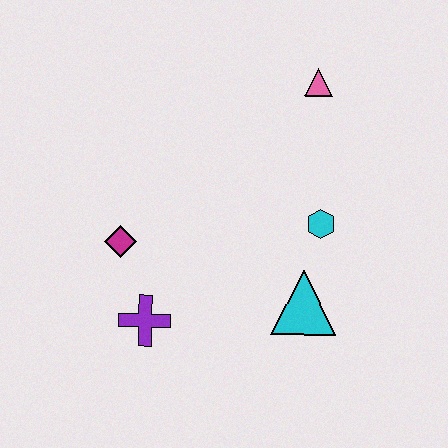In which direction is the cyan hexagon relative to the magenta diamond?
The cyan hexagon is to the right of the magenta diamond.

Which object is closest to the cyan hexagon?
The cyan triangle is closest to the cyan hexagon.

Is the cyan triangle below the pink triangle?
Yes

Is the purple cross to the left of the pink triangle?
Yes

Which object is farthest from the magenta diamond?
The pink triangle is farthest from the magenta diamond.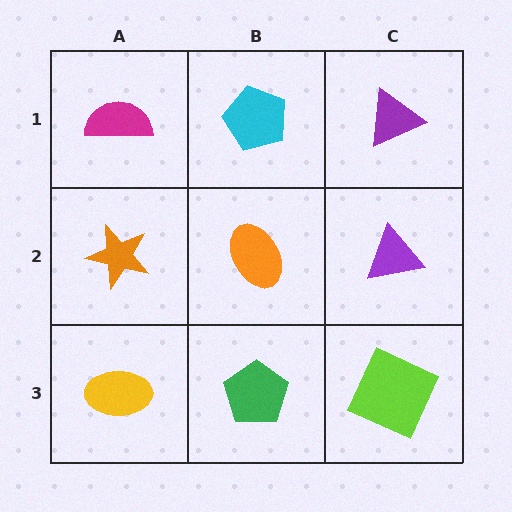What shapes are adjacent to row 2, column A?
A magenta semicircle (row 1, column A), a yellow ellipse (row 3, column A), an orange ellipse (row 2, column B).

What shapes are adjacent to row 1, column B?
An orange ellipse (row 2, column B), a magenta semicircle (row 1, column A), a purple triangle (row 1, column C).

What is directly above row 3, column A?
An orange star.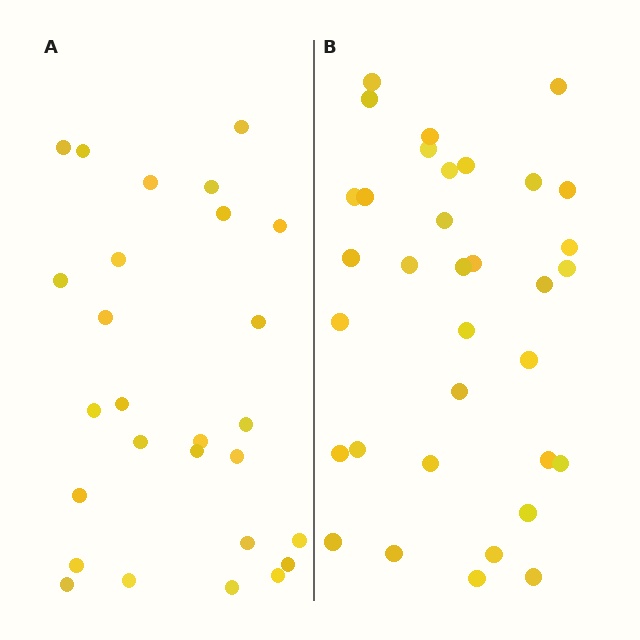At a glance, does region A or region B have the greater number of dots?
Region B (the right region) has more dots.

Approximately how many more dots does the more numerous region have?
Region B has roughly 8 or so more dots than region A.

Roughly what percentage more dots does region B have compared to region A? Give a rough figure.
About 25% more.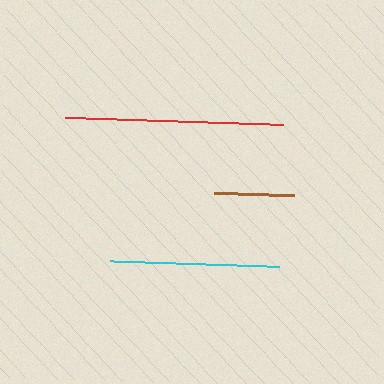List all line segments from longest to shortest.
From longest to shortest: red, cyan, brown.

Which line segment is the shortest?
The brown line is the shortest at approximately 80 pixels.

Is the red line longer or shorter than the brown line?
The red line is longer than the brown line.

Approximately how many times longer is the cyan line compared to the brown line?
The cyan line is approximately 2.1 times the length of the brown line.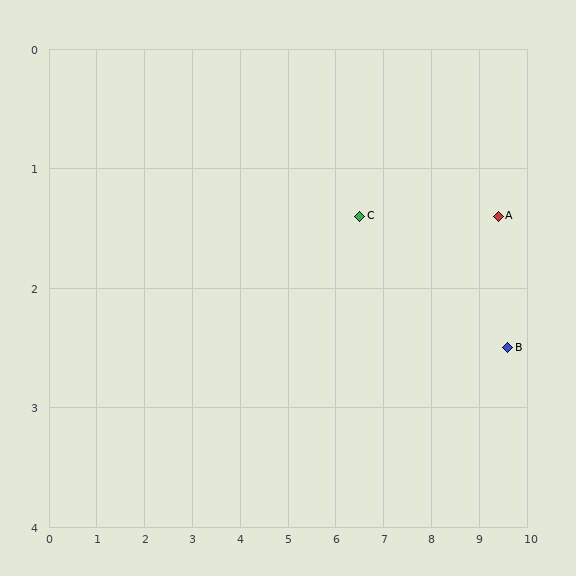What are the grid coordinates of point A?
Point A is at approximately (9.4, 1.4).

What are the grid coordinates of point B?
Point B is at approximately (9.6, 2.5).